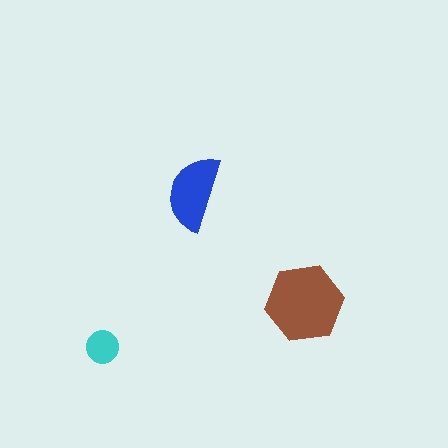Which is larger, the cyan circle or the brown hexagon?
The brown hexagon.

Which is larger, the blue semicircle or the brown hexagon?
The brown hexagon.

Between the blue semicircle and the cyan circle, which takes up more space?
The blue semicircle.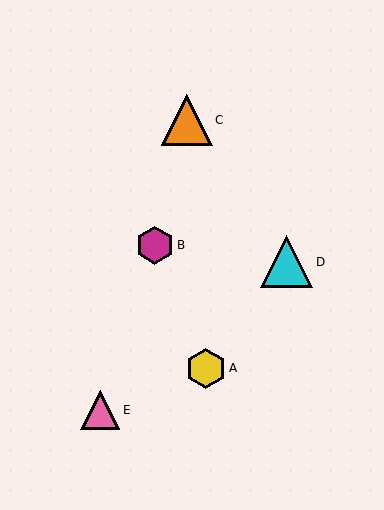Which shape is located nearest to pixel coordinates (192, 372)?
The yellow hexagon (labeled A) at (206, 368) is nearest to that location.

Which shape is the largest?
The cyan triangle (labeled D) is the largest.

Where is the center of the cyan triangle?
The center of the cyan triangle is at (287, 262).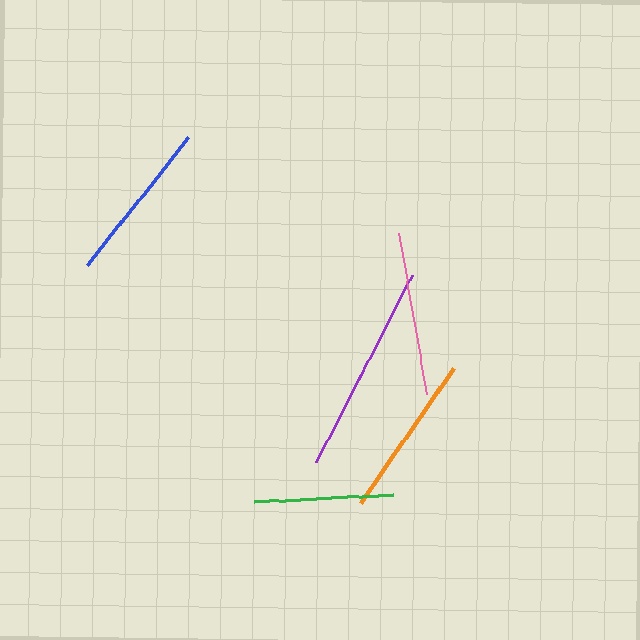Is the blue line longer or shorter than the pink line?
The pink line is longer than the blue line.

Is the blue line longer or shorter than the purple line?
The purple line is longer than the blue line.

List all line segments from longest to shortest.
From longest to shortest: purple, orange, pink, blue, green.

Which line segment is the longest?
The purple line is the longest at approximately 209 pixels.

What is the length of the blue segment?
The blue segment is approximately 163 pixels long.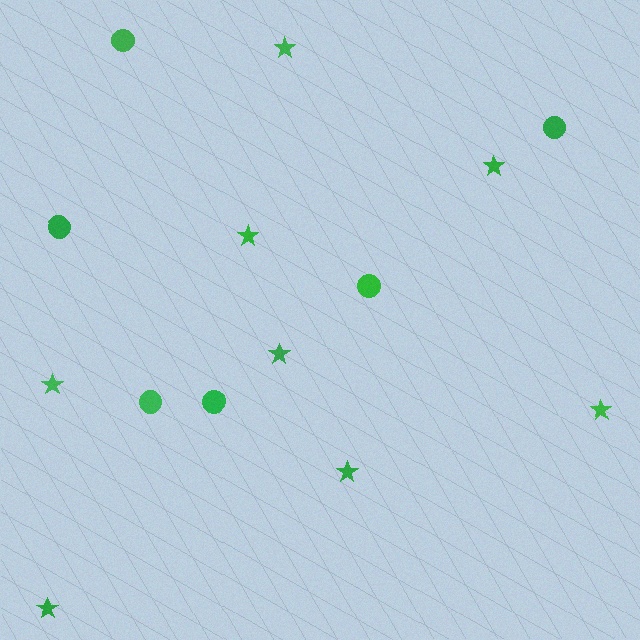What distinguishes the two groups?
There are 2 groups: one group of circles (6) and one group of stars (8).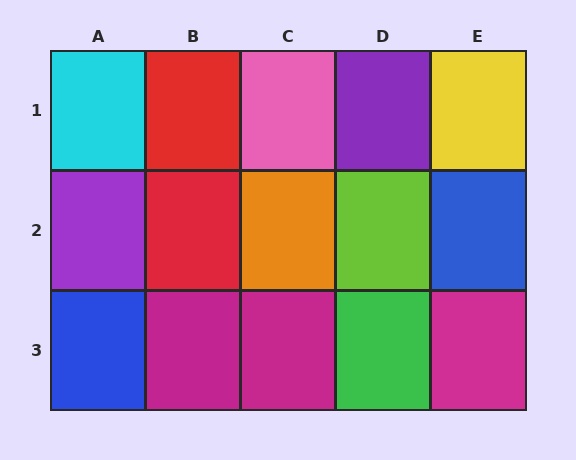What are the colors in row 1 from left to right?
Cyan, red, pink, purple, yellow.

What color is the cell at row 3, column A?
Blue.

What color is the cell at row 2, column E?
Blue.